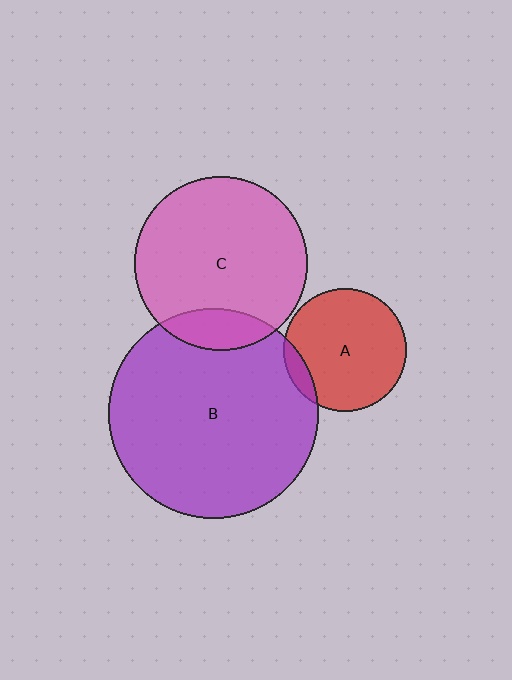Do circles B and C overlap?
Yes.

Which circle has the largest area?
Circle B (purple).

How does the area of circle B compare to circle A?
Approximately 2.9 times.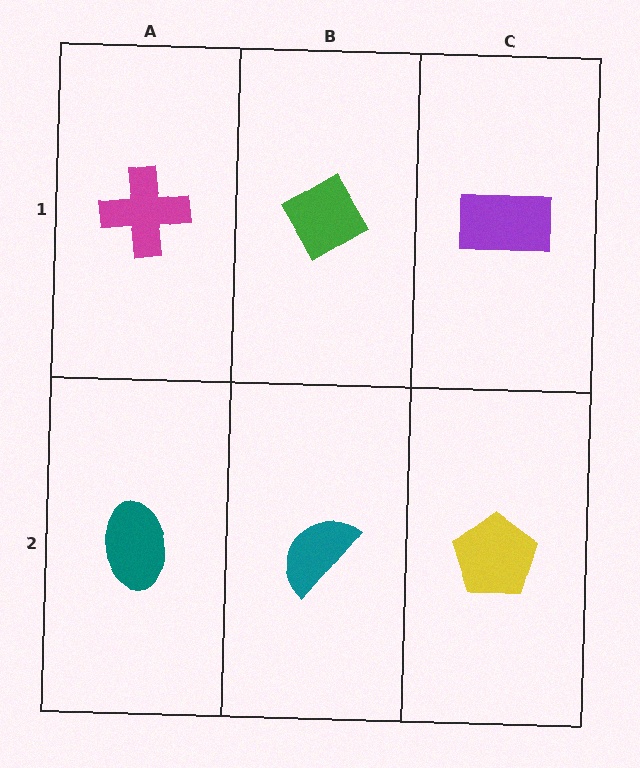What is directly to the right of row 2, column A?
A teal semicircle.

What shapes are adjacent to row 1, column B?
A teal semicircle (row 2, column B), a magenta cross (row 1, column A), a purple rectangle (row 1, column C).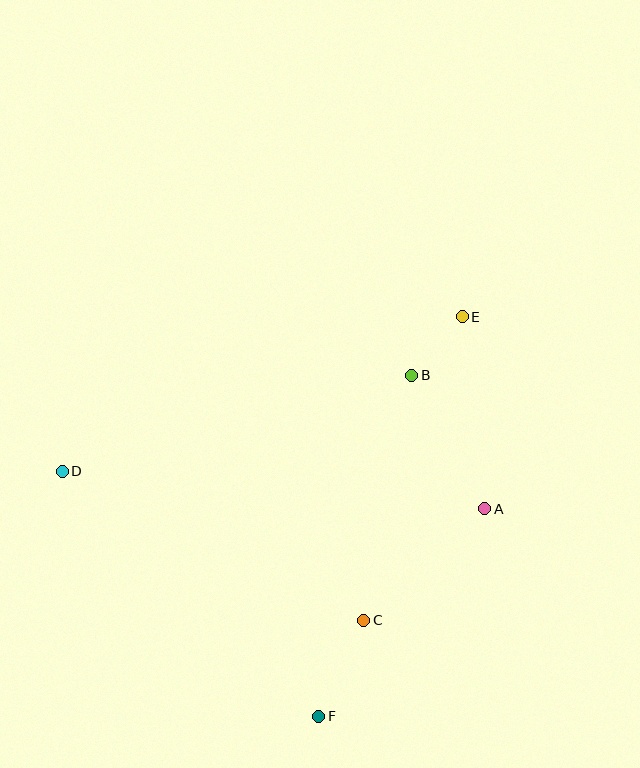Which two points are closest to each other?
Points B and E are closest to each other.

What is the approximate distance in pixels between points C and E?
The distance between C and E is approximately 319 pixels.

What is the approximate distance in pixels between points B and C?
The distance between B and C is approximately 250 pixels.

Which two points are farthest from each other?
Points D and E are farthest from each other.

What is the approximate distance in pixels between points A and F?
The distance between A and F is approximately 266 pixels.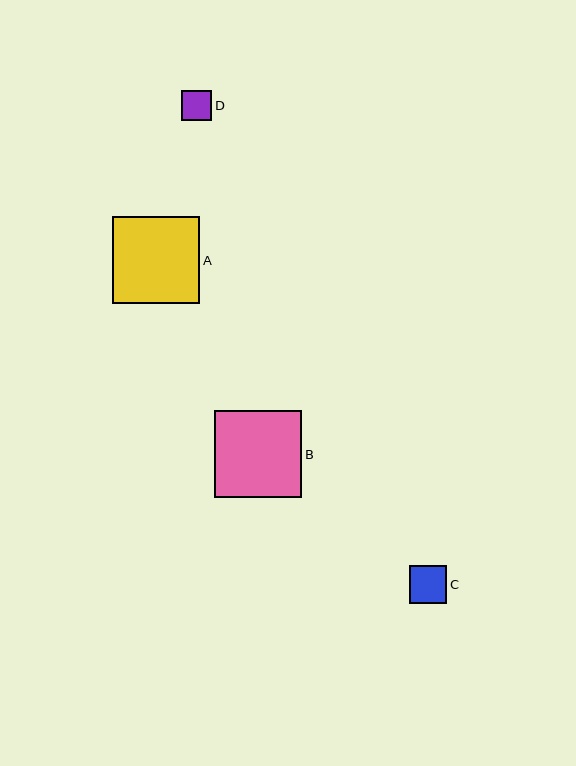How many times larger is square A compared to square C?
Square A is approximately 2.3 times the size of square C.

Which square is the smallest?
Square D is the smallest with a size of approximately 30 pixels.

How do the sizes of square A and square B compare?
Square A and square B are approximately the same size.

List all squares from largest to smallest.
From largest to smallest: A, B, C, D.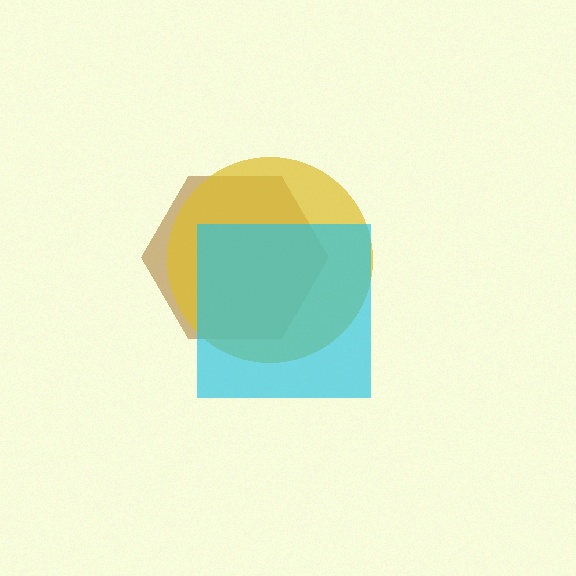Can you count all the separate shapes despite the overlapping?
Yes, there are 3 separate shapes.